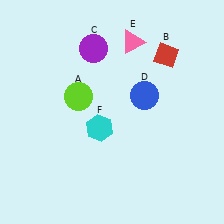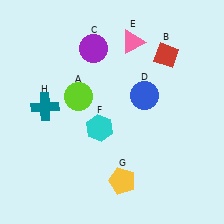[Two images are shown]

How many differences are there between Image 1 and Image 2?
There are 2 differences between the two images.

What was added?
A yellow pentagon (G), a teal cross (H) were added in Image 2.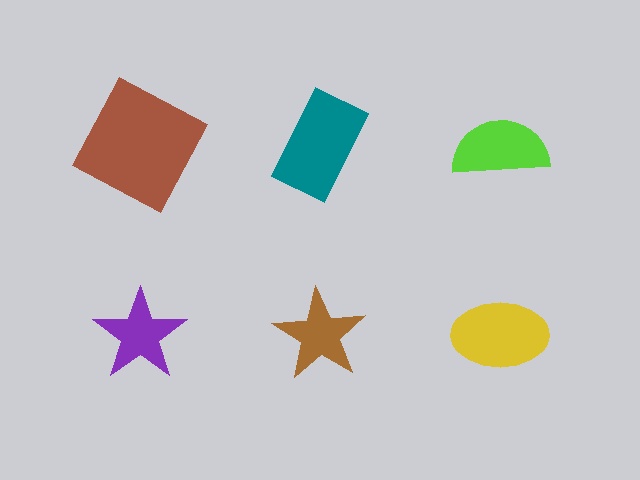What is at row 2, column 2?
A brown star.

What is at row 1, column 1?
A brown square.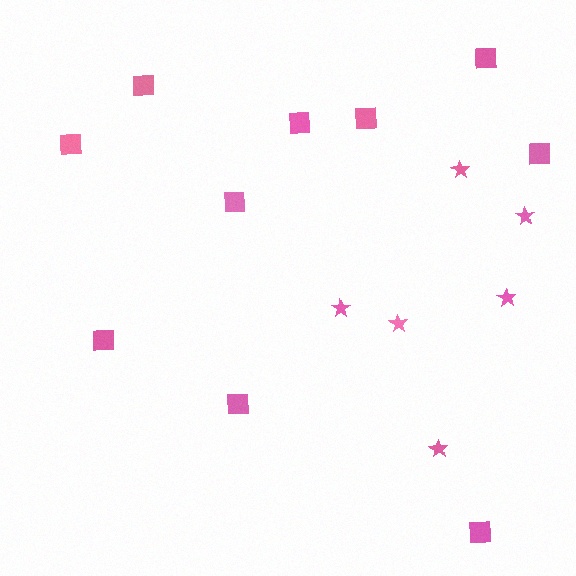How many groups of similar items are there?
There are 2 groups: one group of squares (10) and one group of stars (6).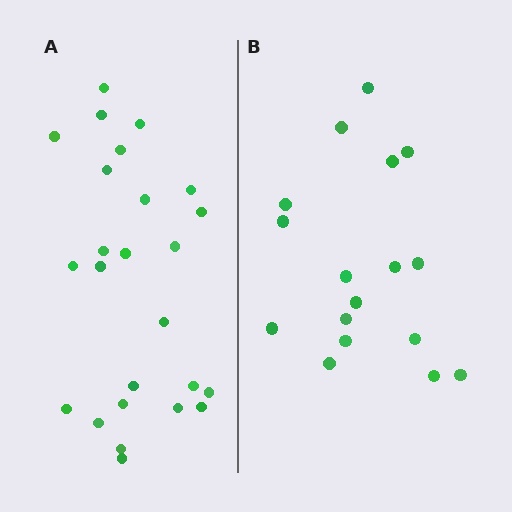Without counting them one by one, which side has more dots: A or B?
Region A (the left region) has more dots.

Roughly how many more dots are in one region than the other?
Region A has roughly 8 or so more dots than region B.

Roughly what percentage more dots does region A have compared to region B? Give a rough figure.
About 45% more.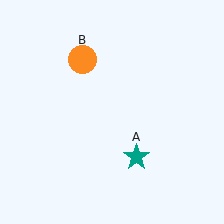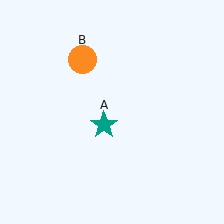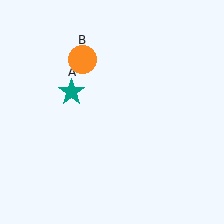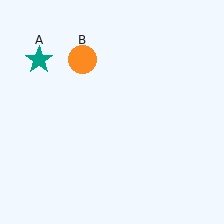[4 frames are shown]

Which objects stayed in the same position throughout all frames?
Orange circle (object B) remained stationary.